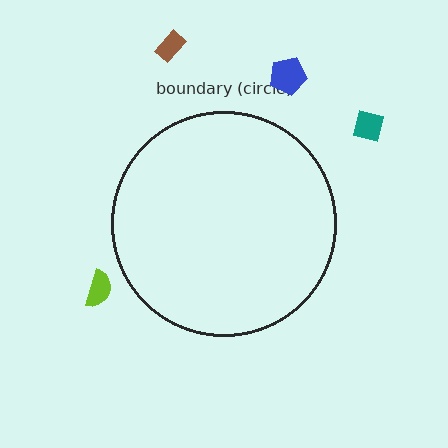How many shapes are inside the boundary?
0 inside, 4 outside.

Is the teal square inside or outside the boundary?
Outside.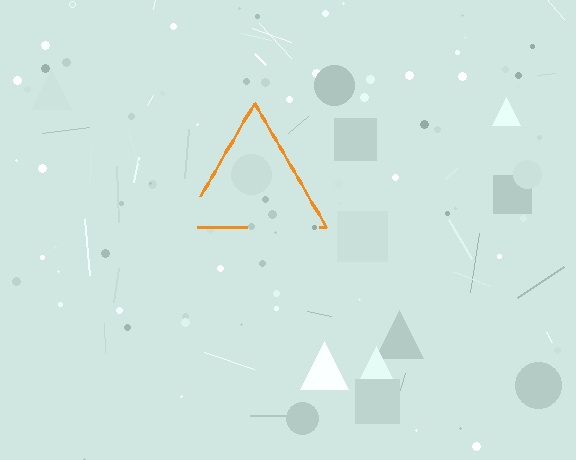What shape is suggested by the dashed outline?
The dashed outline suggests a triangle.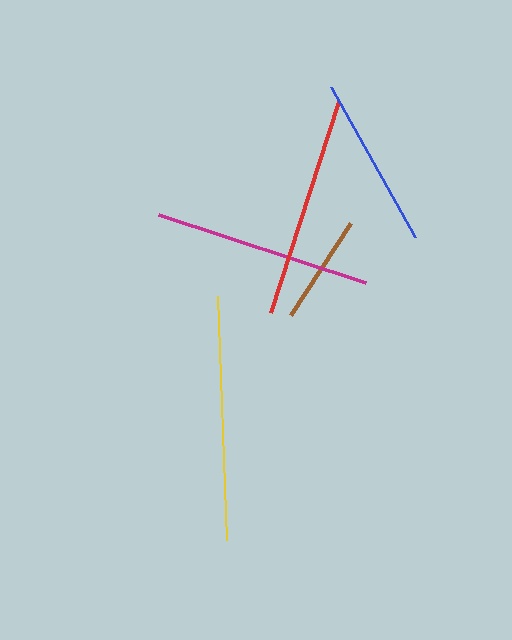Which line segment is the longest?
The yellow line is the longest at approximately 245 pixels.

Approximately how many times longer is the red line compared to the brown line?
The red line is approximately 2.0 times the length of the brown line.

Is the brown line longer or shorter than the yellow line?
The yellow line is longer than the brown line.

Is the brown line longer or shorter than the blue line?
The blue line is longer than the brown line.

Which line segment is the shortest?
The brown line is the shortest at approximately 110 pixels.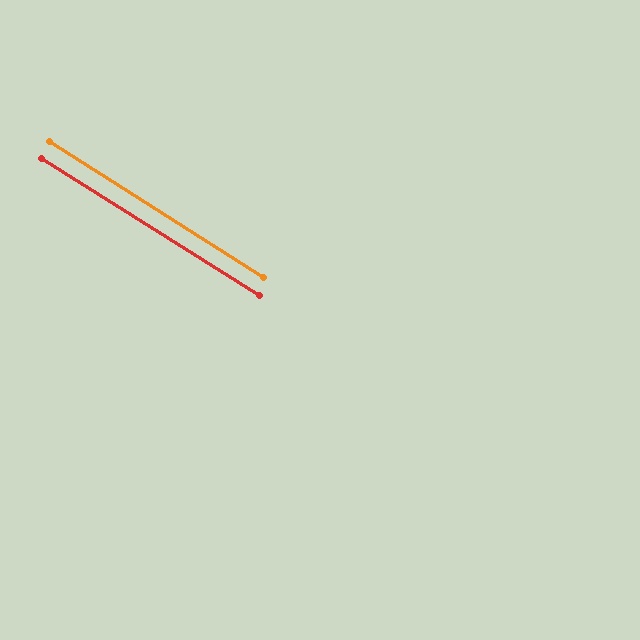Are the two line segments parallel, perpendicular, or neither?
Parallel — their directions differ by only 0.2°.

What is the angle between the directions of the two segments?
Approximately 0 degrees.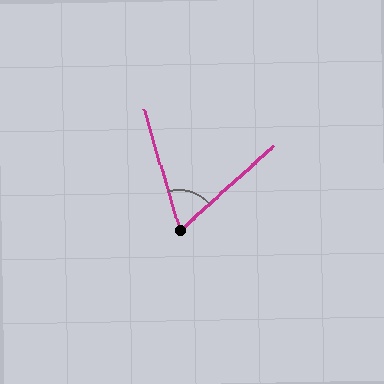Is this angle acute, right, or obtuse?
It is acute.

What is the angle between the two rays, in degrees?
Approximately 64 degrees.